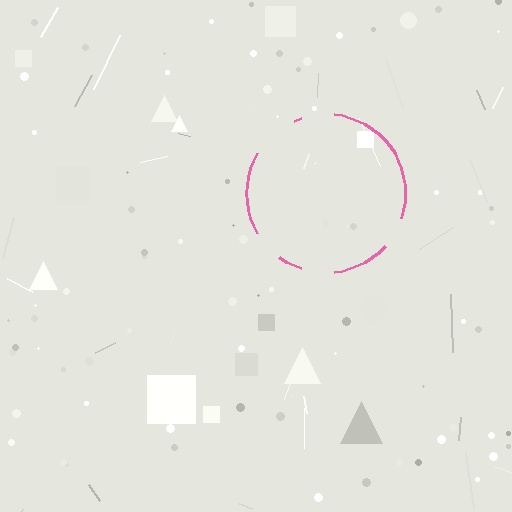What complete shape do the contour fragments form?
The contour fragments form a circle.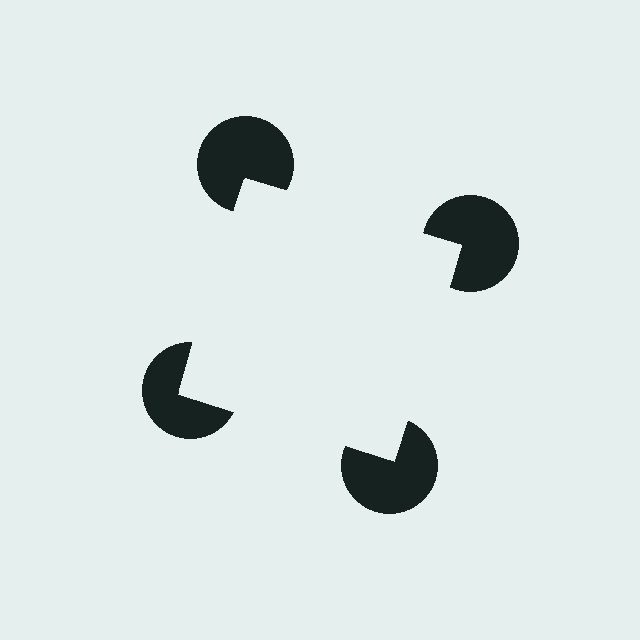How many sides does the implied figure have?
4 sides.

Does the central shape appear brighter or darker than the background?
It typically appears slightly brighter than the background, even though no actual brightness change is drawn.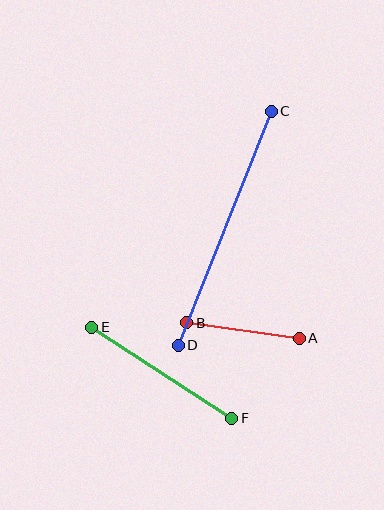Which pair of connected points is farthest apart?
Points C and D are farthest apart.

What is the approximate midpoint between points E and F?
The midpoint is at approximately (162, 373) pixels.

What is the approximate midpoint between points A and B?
The midpoint is at approximately (243, 331) pixels.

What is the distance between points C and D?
The distance is approximately 252 pixels.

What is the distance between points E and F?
The distance is approximately 167 pixels.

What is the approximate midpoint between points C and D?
The midpoint is at approximately (225, 228) pixels.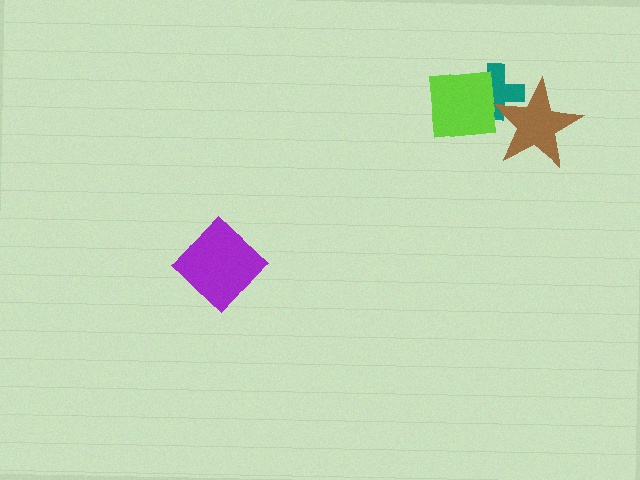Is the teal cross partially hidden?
Yes, it is partially covered by another shape.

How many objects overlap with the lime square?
2 objects overlap with the lime square.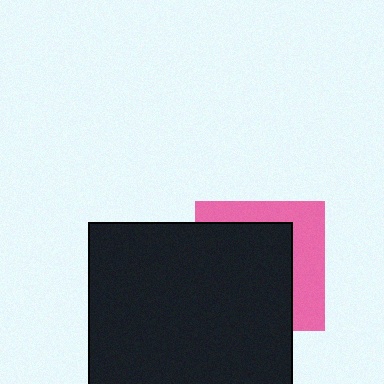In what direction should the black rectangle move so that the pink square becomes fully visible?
The black rectangle should move toward the lower-left. That is the shortest direction to clear the overlap and leave the pink square fully visible.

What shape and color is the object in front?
The object in front is a black rectangle.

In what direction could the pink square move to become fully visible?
The pink square could move toward the upper-right. That would shift it out from behind the black rectangle entirely.